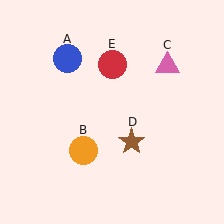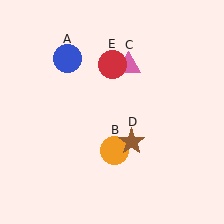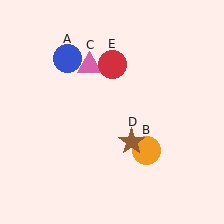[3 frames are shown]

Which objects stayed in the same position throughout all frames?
Blue circle (object A) and brown star (object D) and red circle (object E) remained stationary.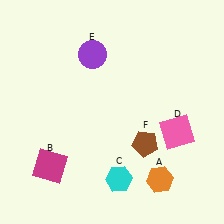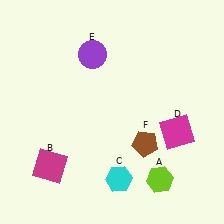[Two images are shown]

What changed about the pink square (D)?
In Image 1, D is pink. In Image 2, it changed to magenta.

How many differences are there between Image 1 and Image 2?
There are 2 differences between the two images.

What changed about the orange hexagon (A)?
In Image 1, A is orange. In Image 2, it changed to lime.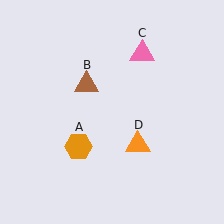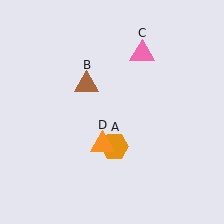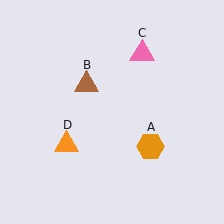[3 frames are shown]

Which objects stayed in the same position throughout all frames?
Brown triangle (object B) and pink triangle (object C) remained stationary.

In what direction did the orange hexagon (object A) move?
The orange hexagon (object A) moved right.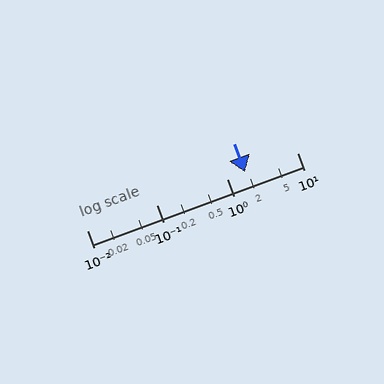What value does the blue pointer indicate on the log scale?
The pointer indicates approximately 1.8.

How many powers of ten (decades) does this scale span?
The scale spans 3 decades, from 0.01 to 10.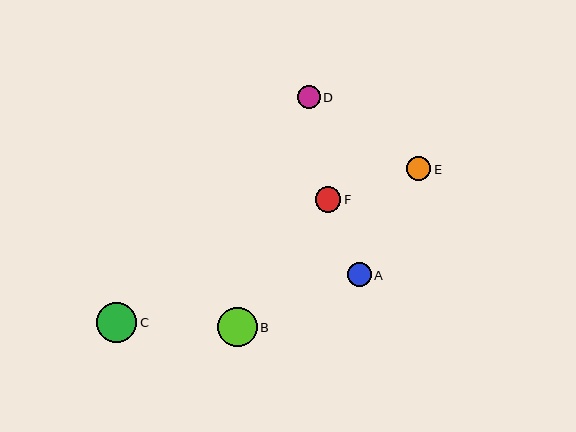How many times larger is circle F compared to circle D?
Circle F is approximately 1.1 times the size of circle D.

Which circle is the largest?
Circle C is the largest with a size of approximately 41 pixels.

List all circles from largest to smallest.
From largest to smallest: C, B, F, A, E, D.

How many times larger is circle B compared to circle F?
Circle B is approximately 1.5 times the size of circle F.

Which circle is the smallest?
Circle D is the smallest with a size of approximately 23 pixels.